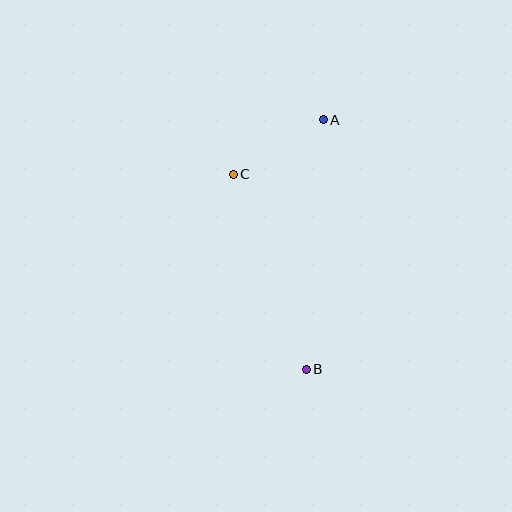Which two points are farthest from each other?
Points A and B are farthest from each other.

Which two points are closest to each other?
Points A and C are closest to each other.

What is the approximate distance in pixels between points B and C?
The distance between B and C is approximately 208 pixels.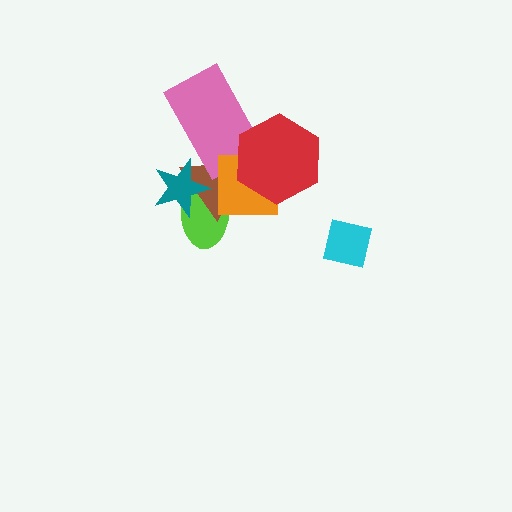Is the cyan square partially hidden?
No, no other shape covers it.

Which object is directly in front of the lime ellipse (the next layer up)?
The brown triangle is directly in front of the lime ellipse.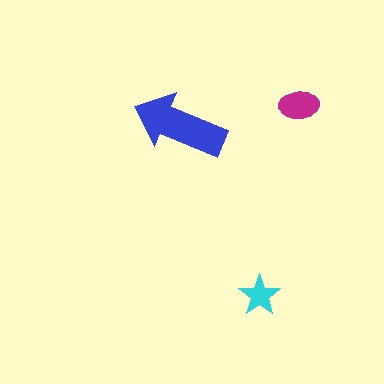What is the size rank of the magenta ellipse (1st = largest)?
2nd.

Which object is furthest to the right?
The magenta ellipse is rightmost.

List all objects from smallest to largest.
The cyan star, the magenta ellipse, the blue arrow.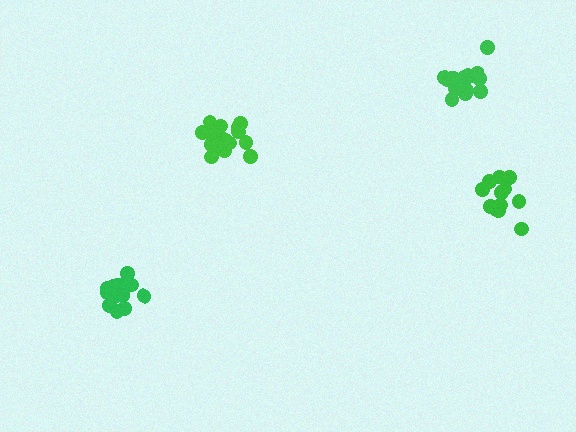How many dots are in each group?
Group 1: 18 dots, Group 2: 16 dots, Group 3: 14 dots, Group 4: 18 dots (66 total).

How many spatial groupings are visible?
There are 4 spatial groupings.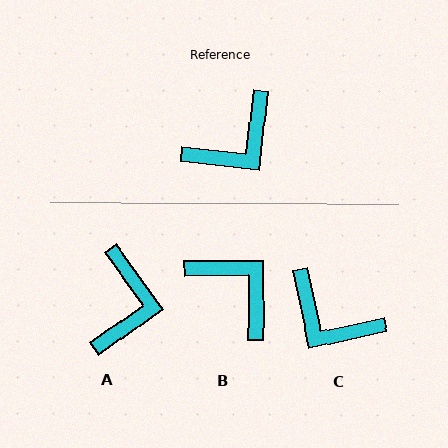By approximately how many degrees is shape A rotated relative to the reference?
Approximately 42 degrees counter-clockwise.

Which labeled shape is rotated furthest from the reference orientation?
B, about 96 degrees away.